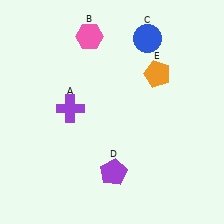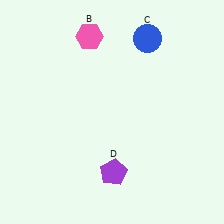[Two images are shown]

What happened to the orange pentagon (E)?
The orange pentagon (E) was removed in Image 2. It was in the top-right area of Image 1.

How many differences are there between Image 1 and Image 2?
There are 2 differences between the two images.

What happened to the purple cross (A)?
The purple cross (A) was removed in Image 2. It was in the top-left area of Image 1.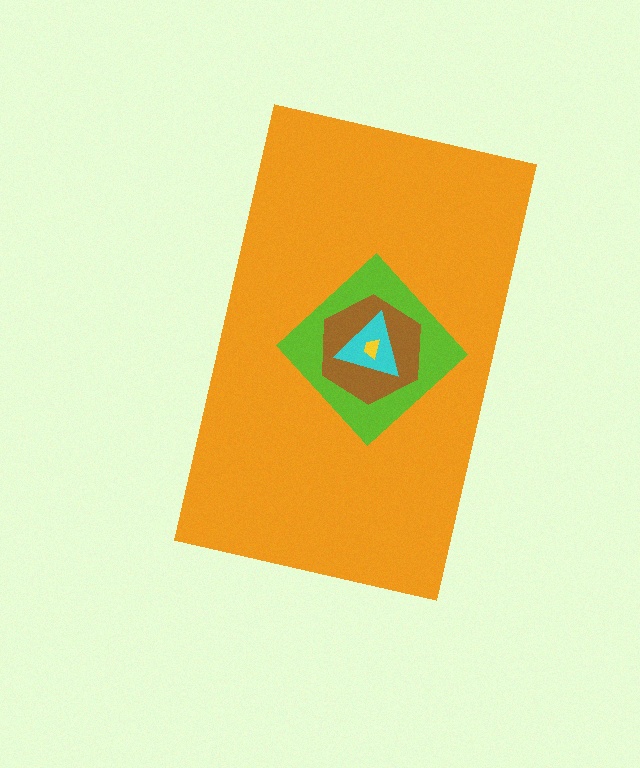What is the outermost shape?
The orange rectangle.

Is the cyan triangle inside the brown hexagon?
Yes.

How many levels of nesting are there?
5.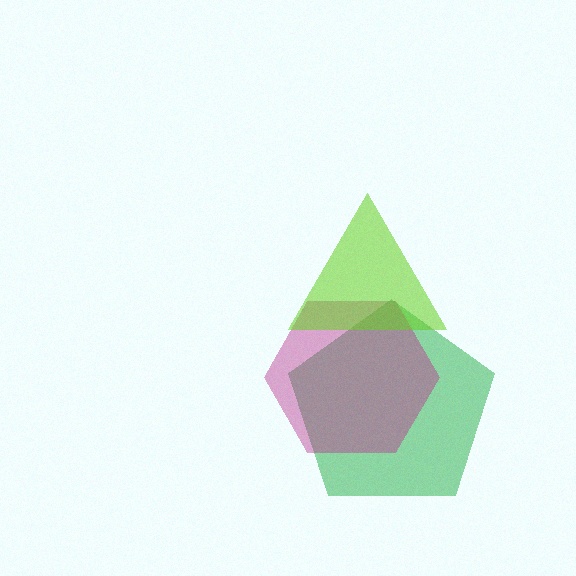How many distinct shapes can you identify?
There are 3 distinct shapes: a green pentagon, a magenta hexagon, a lime triangle.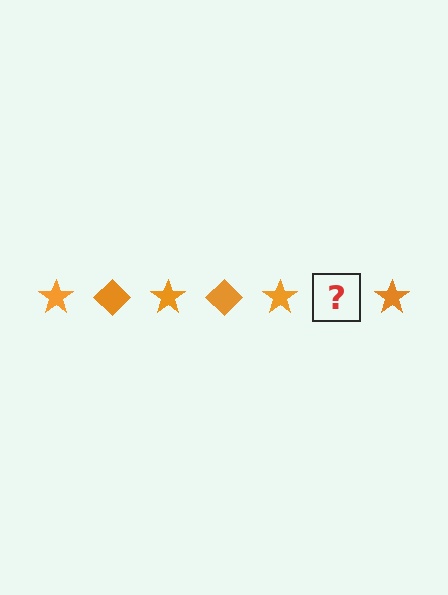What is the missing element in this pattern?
The missing element is an orange diamond.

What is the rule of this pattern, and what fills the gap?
The rule is that the pattern cycles through star, diamond shapes in orange. The gap should be filled with an orange diamond.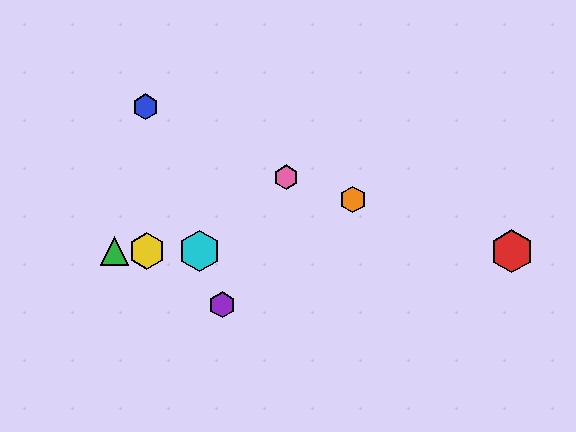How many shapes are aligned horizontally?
4 shapes (the red hexagon, the green triangle, the yellow hexagon, the cyan hexagon) are aligned horizontally.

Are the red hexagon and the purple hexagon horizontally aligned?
No, the red hexagon is at y≈251 and the purple hexagon is at y≈305.